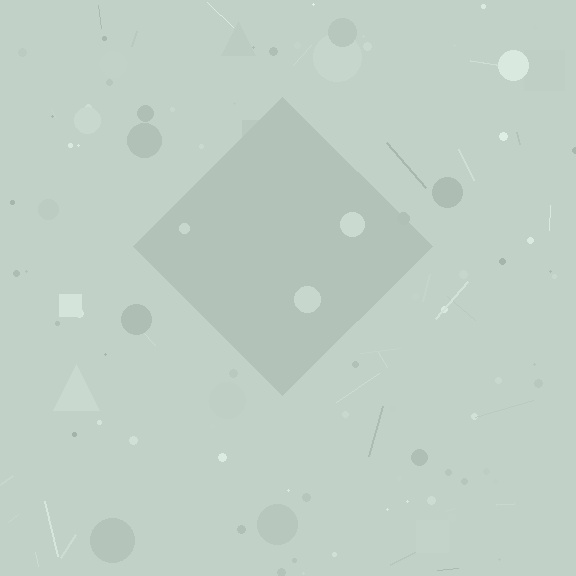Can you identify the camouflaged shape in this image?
The camouflaged shape is a diamond.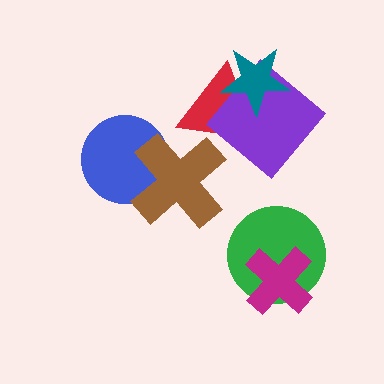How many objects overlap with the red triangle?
3 objects overlap with the red triangle.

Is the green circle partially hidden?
Yes, it is partially covered by another shape.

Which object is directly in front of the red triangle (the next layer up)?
The purple diamond is directly in front of the red triangle.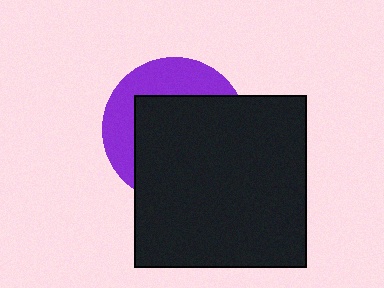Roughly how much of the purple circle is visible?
A small part of it is visible (roughly 35%).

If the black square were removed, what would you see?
You would see the complete purple circle.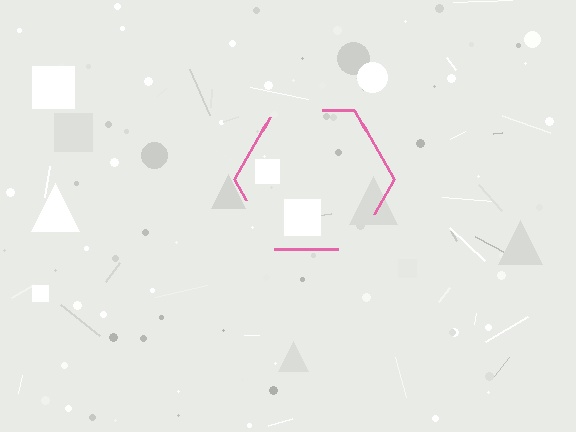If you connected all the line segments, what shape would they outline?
They would outline a hexagon.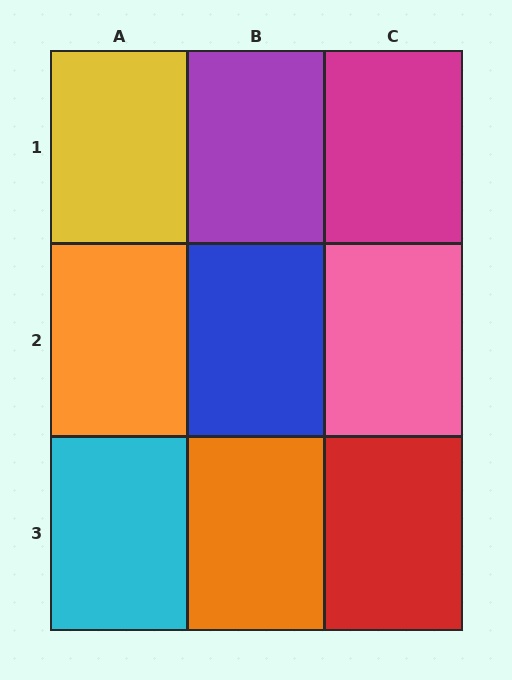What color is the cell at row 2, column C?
Pink.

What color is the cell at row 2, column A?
Orange.